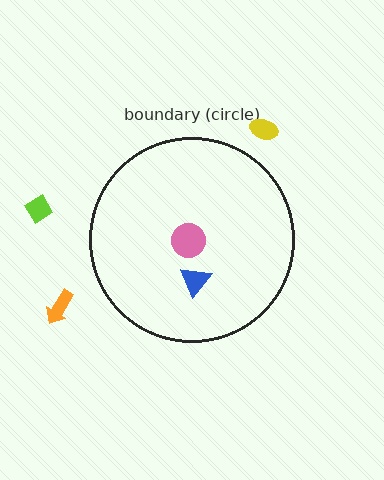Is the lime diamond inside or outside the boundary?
Outside.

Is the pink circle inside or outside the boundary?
Inside.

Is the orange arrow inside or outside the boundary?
Outside.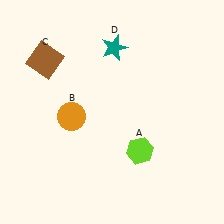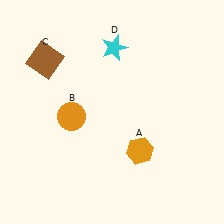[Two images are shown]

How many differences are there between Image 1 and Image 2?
There are 2 differences between the two images.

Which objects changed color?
A changed from lime to orange. D changed from teal to cyan.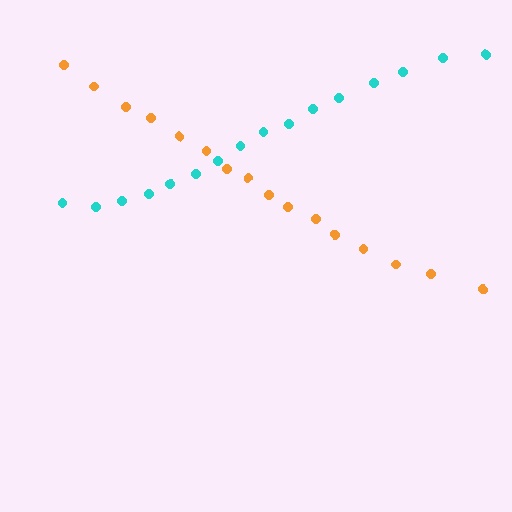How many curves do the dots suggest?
There are 2 distinct paths.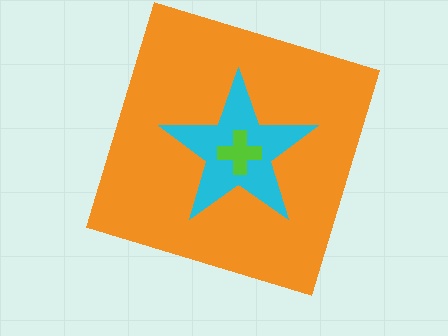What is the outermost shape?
The orange square.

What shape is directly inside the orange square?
The cyan star.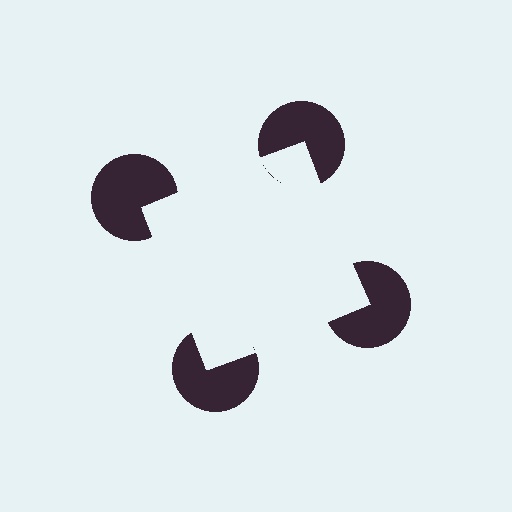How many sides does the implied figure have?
4 sides.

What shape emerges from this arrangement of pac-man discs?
An illusory square — its edges are inferred from the aligned wedge cuts in the pac-man discs, not physically drawn.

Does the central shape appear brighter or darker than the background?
It typically appears slightly brighter than the background, even though no actual brightness change is drawn.